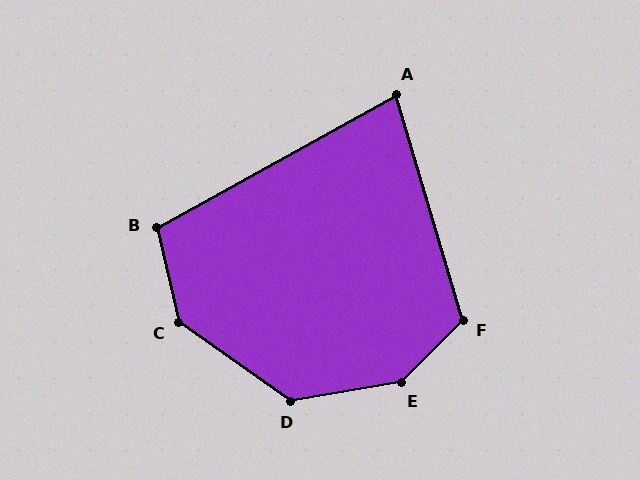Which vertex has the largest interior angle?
E, at approximately 144 degrees.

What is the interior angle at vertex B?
Approximately 106 degrees (obtuse).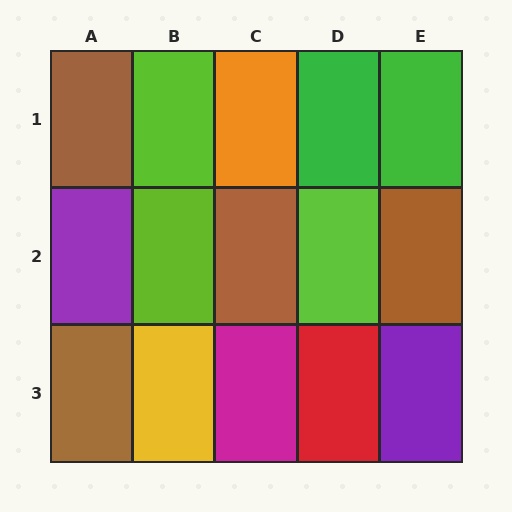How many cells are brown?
4 cells are brown.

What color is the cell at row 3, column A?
Brown.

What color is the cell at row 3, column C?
Magenta.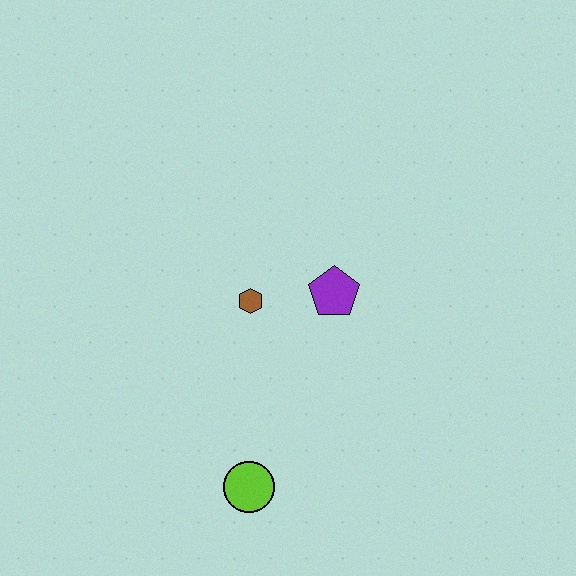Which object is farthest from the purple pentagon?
The lime circle is farthest from the purple pentagon.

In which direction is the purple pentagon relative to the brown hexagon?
The purple pentagon is to the right of the brown hexagon.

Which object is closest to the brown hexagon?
The purple pentagon is closest to the brown hexagon.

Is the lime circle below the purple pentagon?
Yes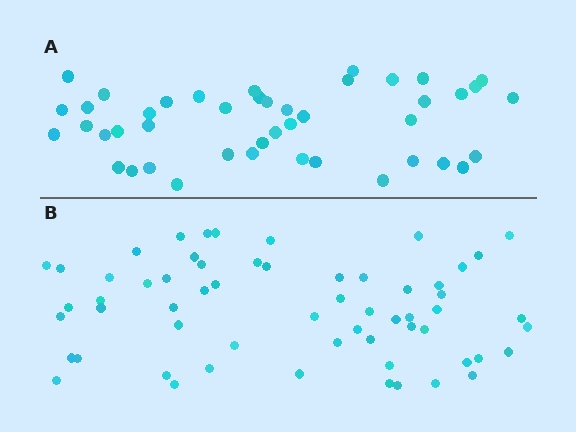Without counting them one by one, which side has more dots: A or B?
Region B (the bottom region) has more dots.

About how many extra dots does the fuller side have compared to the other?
Region B has approximately 15 more dots than region A.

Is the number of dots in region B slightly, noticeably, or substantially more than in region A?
Region B has noticeably more, but not dramatically so. The ratio is roughly 1.4 to 1.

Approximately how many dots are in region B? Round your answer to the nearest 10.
About 60 dots.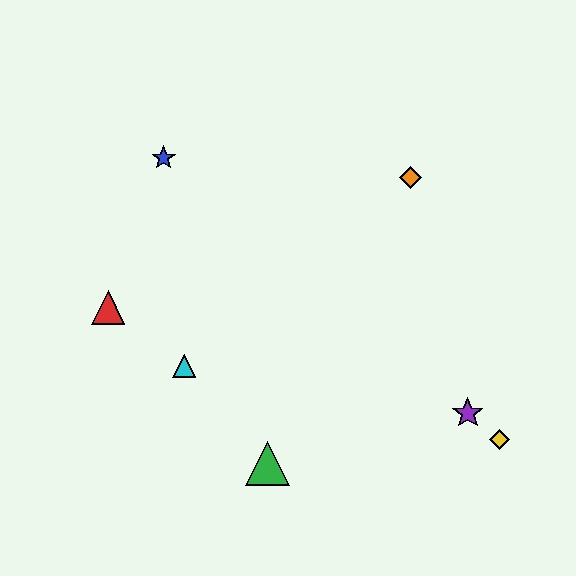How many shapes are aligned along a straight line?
3 shapes (the blue star, the yellow diamond, the purple star) are aligned along a straight line.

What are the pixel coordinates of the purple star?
The purple star is at (468, 413).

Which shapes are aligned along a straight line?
The blue star, the yellow diamond, the purple star are aligned along a straight line.